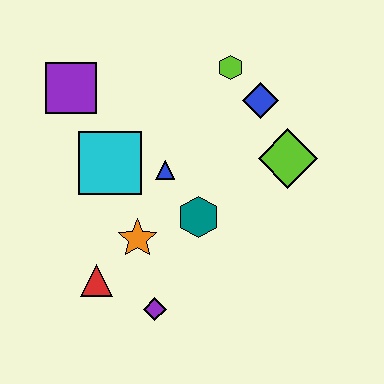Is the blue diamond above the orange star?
Yes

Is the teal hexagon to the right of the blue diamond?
No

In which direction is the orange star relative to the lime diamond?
The orange star is to the left of the lime diamond.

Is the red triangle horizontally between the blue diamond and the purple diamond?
No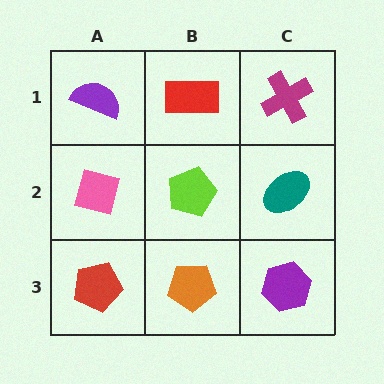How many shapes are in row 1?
3 shapes.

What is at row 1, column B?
A red rectangle.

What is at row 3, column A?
A red pentagon.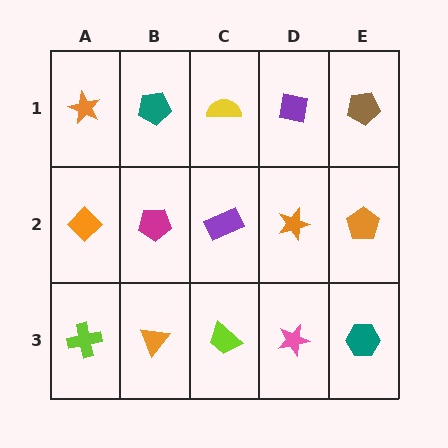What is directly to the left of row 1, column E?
A purple square.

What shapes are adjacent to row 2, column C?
A yellow semicircle (row 1, column C), a lime trapezoid (row 3, column C), a magenta pentagon (row 2, column B), an orange star (row 2, column D).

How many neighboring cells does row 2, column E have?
3.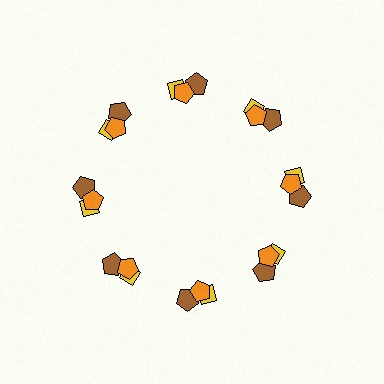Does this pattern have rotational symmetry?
Yes, this pattern has 8-fold rotational symmetry. It looks the same after rotating 45 degrees around the center.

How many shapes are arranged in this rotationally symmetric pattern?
There are 24 shapes, arranged in 8 groups of 3.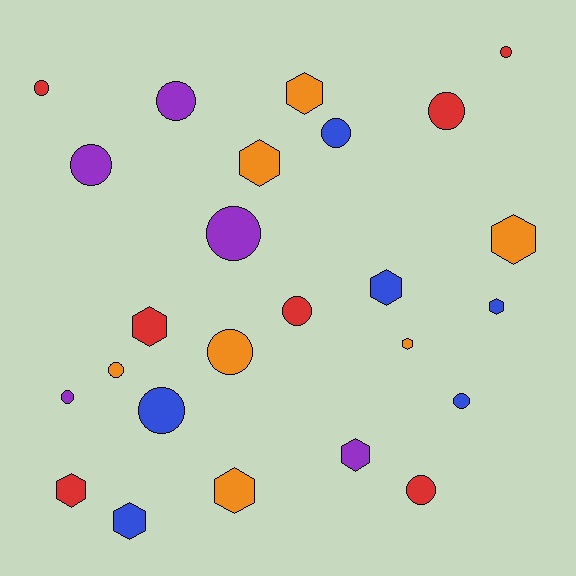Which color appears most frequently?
Red, with 7 objects.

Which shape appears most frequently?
Circle, with 14 objects.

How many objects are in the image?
There are 25 objects.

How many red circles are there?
There are 5 red circles.